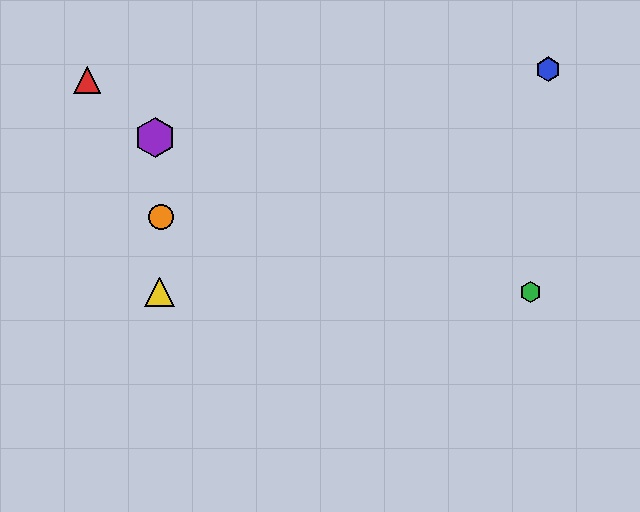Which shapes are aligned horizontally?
The green hexagon, the yellow triangle are aligned horizontally.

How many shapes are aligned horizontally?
2 shapes (the green hexagon, the yellow triangle) are aligned horizontally.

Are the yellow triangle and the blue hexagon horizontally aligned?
No, the yellow triangle is at y≈292 and the blue hexagon is at y≈69.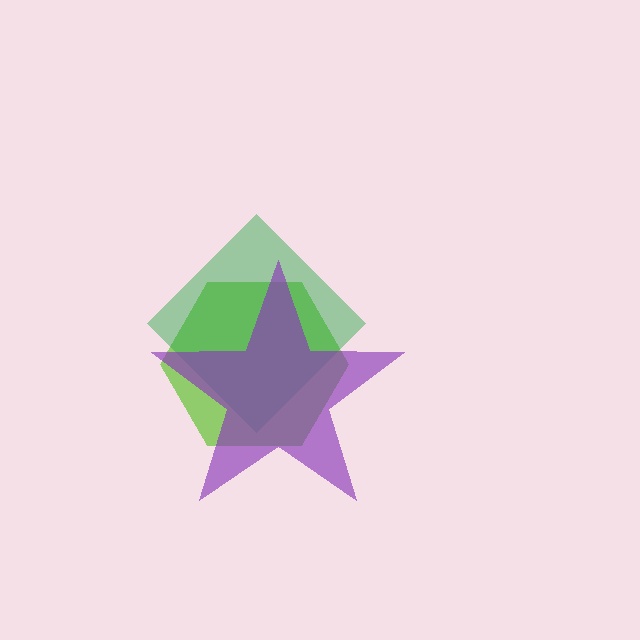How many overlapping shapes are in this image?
There are 3 overlapping shapes in the image.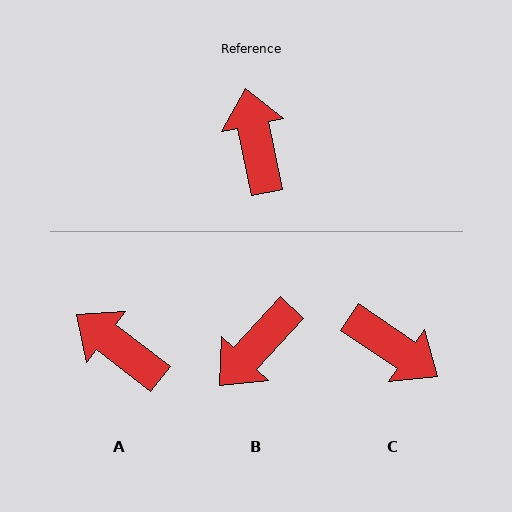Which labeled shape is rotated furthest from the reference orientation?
C, about 136 degrees away.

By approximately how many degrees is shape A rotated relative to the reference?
Approximately 40 degrees counter-clockwise.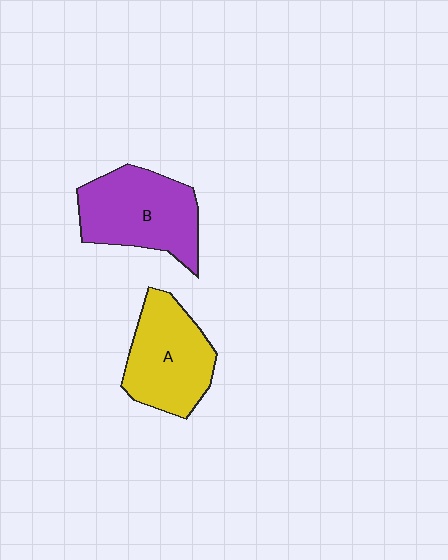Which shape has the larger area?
Shape B (purple).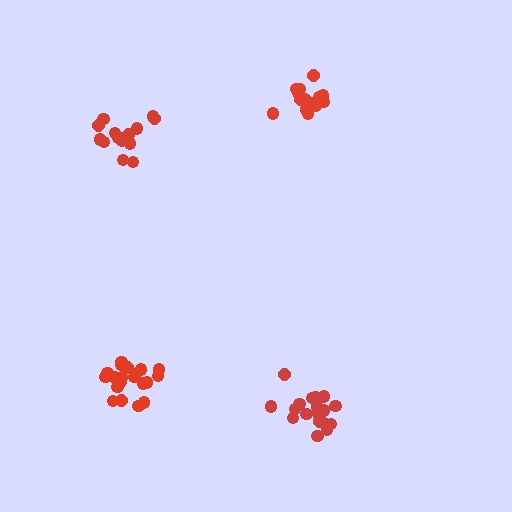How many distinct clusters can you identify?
There are 4 distinct clusters.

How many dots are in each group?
Group 1: 16 dots, Group 2: 21 dots, Group 3: 18 dots, Group 4: 15 dots (70 total).